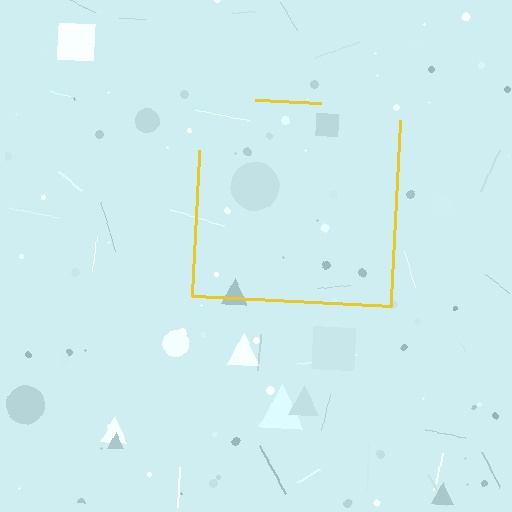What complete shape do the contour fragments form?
The contour fragments form a square.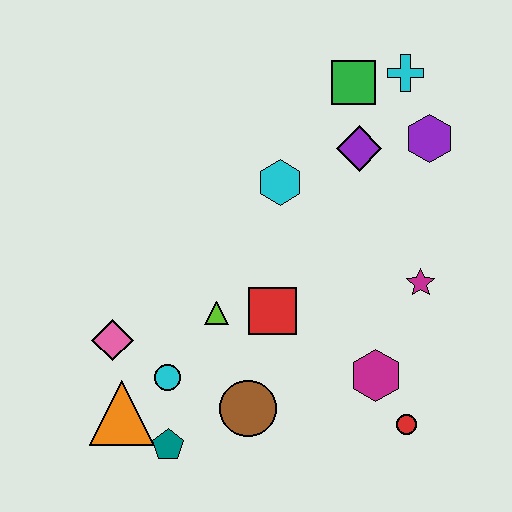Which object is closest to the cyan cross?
The green square is closest to the cyan cross.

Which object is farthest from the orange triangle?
The cyan cross is farthest from the orange triangle.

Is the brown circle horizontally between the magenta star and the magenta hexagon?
No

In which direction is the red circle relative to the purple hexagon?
The red circle is below the purple hexagon.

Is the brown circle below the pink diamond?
Yes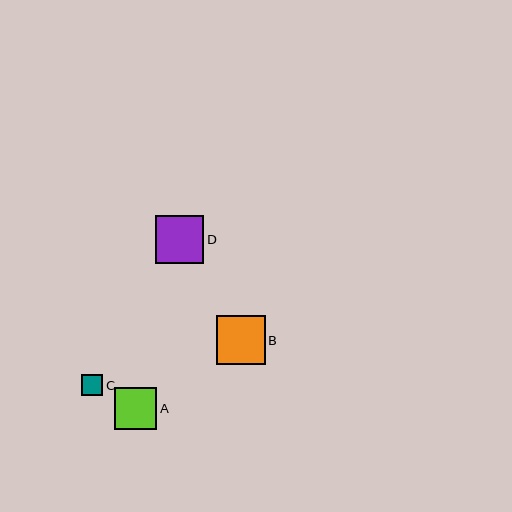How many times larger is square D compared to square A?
Square D is approximately 1.2 times the size of square A.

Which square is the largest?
Square B is the largest with a size of approximately 49 pixels.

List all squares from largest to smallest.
From largest to smallest: B, D, A, C.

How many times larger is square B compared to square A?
Square B is approximately 1.2 times the size of square A.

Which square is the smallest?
Square C is the smallest with a size of approximately 21 pixels.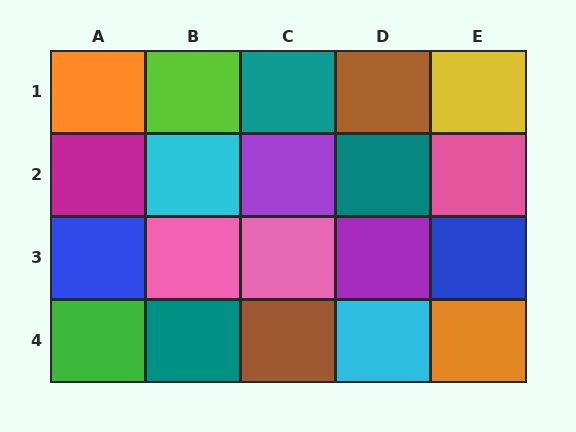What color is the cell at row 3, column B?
Pink.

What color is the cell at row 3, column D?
Purple.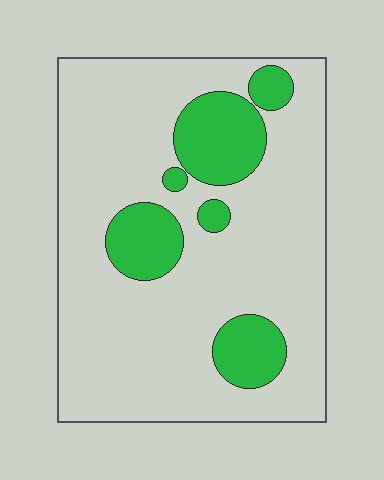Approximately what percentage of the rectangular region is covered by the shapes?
Approximately 20%.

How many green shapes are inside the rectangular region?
6.